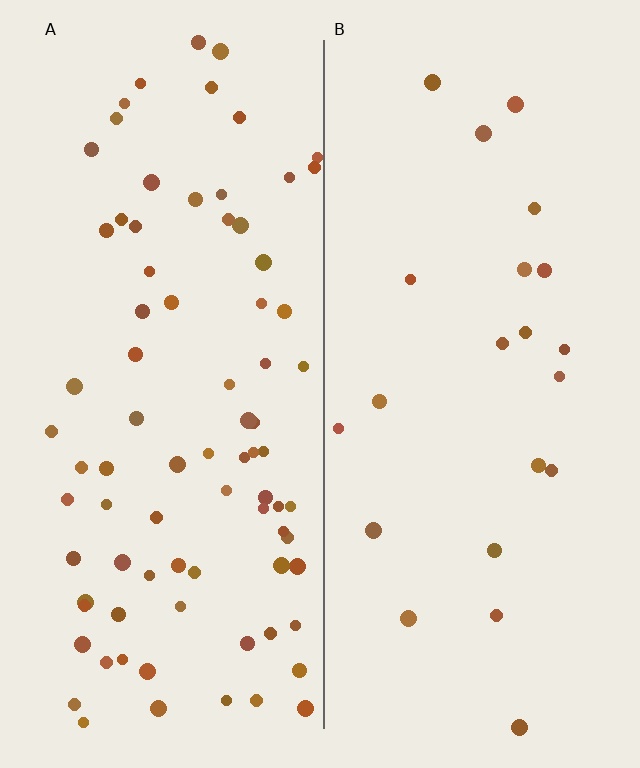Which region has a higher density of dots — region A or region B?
A (the left).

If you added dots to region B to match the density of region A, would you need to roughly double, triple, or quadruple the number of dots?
Approximately quadruple.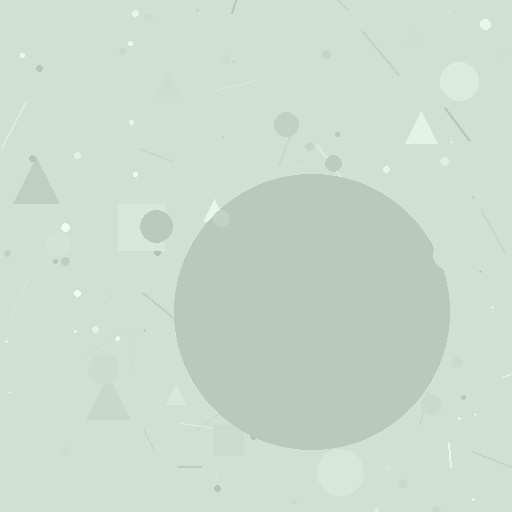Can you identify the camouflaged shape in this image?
The camouflaged shape is a circle.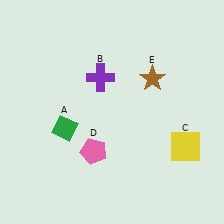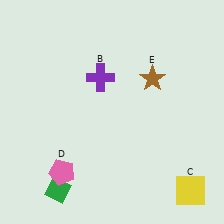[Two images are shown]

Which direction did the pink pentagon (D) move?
The pink pentagon (D) moved left.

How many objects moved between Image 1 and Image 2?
3 objects moved between the two images.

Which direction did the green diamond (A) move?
The green diamond (A) moved down.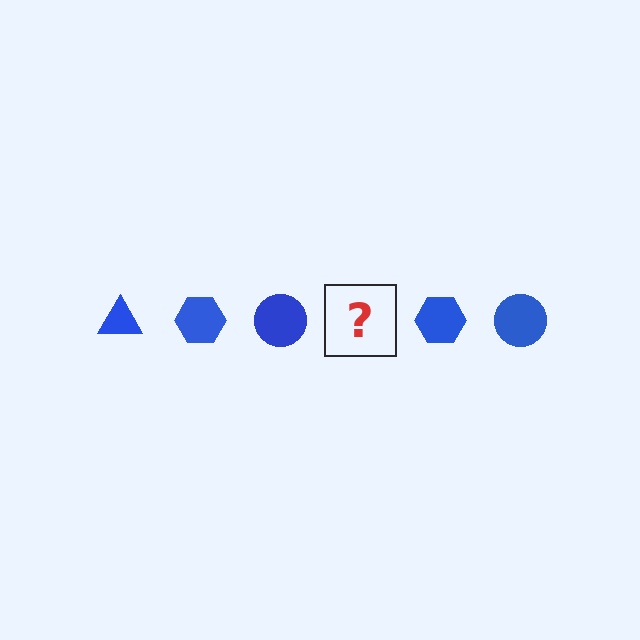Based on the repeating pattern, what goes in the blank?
The blank should be a blue triangle.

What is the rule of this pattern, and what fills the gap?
The rule is that the pattern cycles through triangle, hexagon, circle shapes in blue. The gap should be filled with a blue triangle.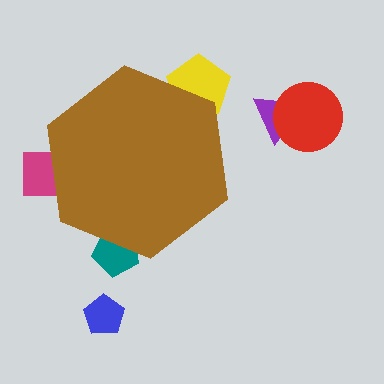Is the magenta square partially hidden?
Yes, the magenta square is partially hidden behind the brown hexagon.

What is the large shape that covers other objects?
A brown hexagon.